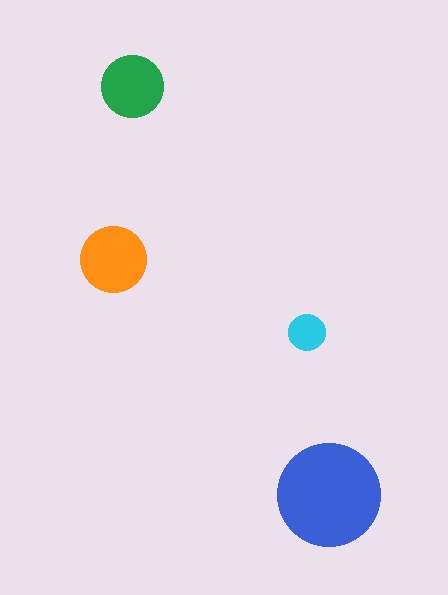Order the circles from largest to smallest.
the blue one, the orange one, the green one, the cyan one.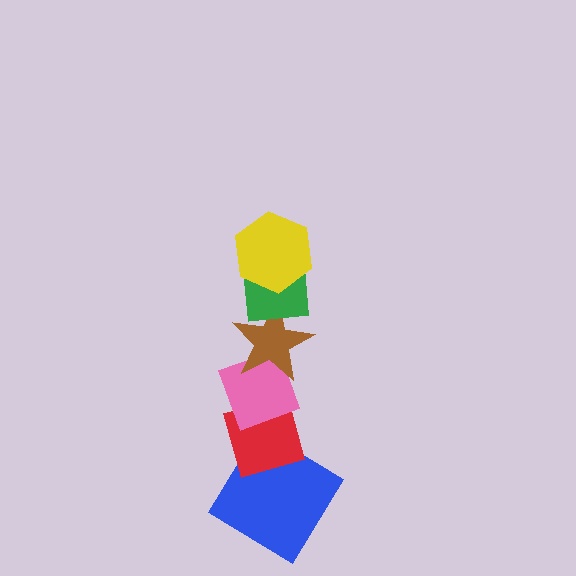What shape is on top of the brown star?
The green square is on top of the brown star.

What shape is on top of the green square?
The yellow hexagon is on top of the green square.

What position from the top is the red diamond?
The red diamond is 5th from the top.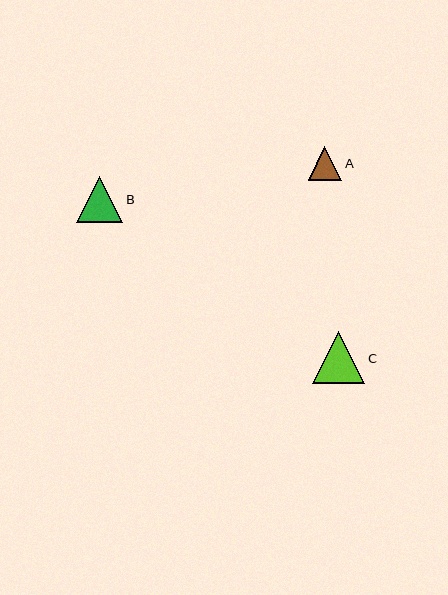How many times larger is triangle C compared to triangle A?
Triangle C is approximately 1.5 times the size of triangle A.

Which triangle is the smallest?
Triangle A is the smallest with a size of approximately 34 pixels.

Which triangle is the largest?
Triangle C is the largest with a size of approximately 52 pixels.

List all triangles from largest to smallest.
From largest to smallest: C, B, A.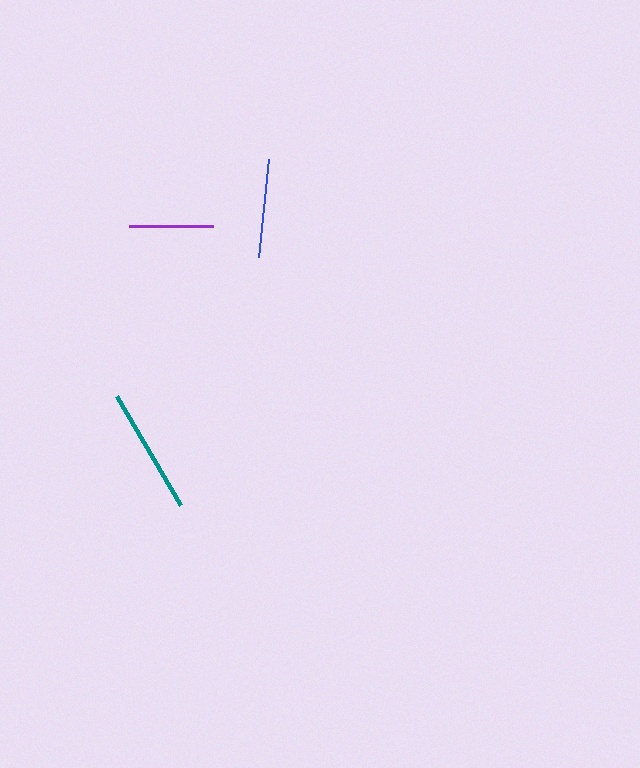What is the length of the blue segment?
The blue segment is approximately 98 pixels long.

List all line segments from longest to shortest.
From longest to shortest: teal, blue, purple.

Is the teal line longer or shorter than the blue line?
The teal line is longer than the blue line.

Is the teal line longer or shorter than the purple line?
The teal line is longer than the purple line.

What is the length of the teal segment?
The teal segment is approximately 127 pixels long.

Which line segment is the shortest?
The purple line is the shortest at approximately 84 pixels.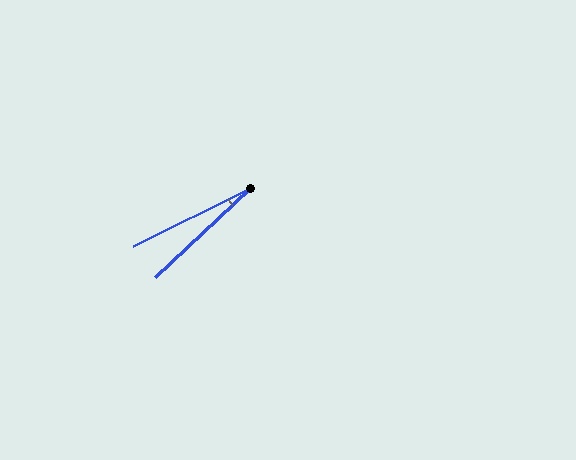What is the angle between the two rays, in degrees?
Approximately 17 degrees.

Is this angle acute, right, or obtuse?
It is acute.